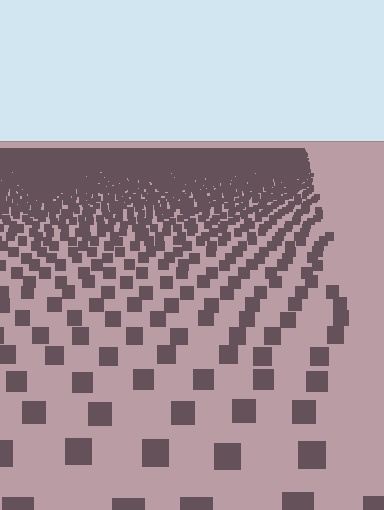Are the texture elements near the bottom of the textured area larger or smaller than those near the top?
Larger. Near the bottom, elements are closer to the viewer and appear at a bigger on-screen size.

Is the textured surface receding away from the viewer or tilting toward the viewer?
The surface is receding away from the viewer. Texture elements get smaller and denser toward the top.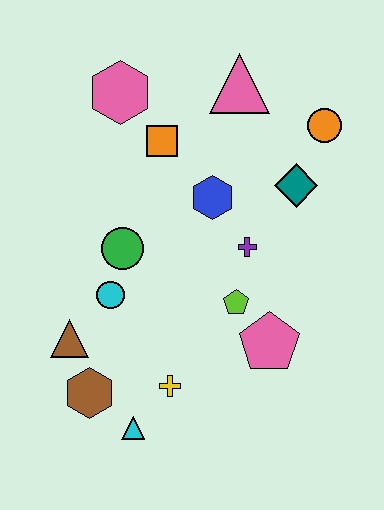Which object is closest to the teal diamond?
The orange circle is closest to the teal diamond.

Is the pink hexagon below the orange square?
No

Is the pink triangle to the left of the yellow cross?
No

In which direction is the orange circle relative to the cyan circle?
The orange circle is to the right of the cyan circle.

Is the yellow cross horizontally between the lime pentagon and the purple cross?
No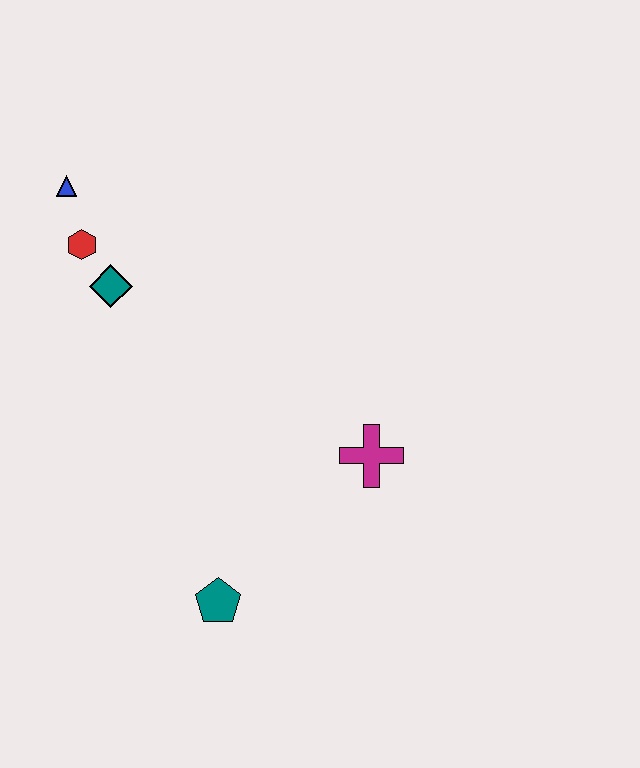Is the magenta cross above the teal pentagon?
Yes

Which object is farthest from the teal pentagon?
The blue triangle is farthest from the teal pentagon.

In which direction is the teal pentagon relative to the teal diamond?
The teal pentagon is below the teal diamond.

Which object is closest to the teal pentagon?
The magenta cross is closest to the teal pentagon.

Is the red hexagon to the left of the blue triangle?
No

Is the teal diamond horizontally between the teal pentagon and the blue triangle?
Yes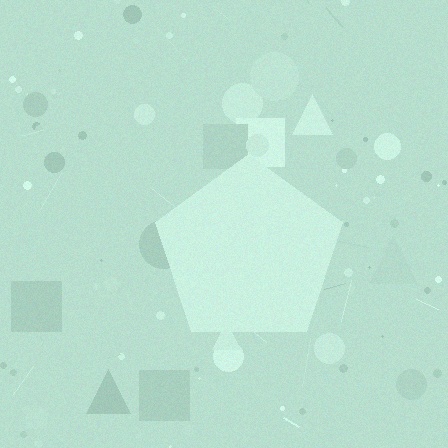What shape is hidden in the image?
A pentagon is hidden in the image.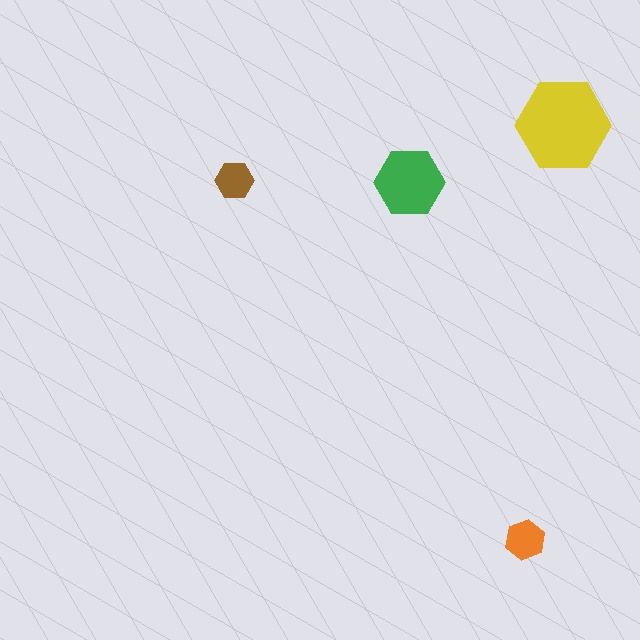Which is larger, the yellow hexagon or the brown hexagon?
The yellow one.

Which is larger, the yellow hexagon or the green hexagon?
The yellow one.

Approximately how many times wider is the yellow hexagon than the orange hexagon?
About 2.5 times wider.